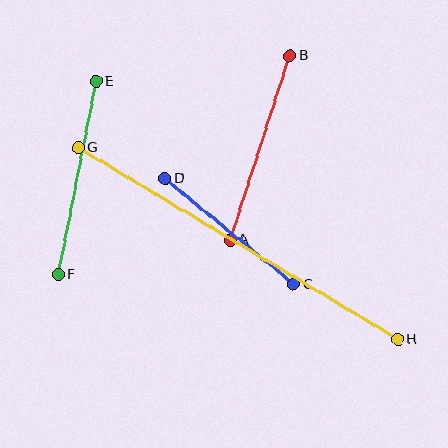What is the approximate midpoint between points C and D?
The midpoint is at approximately (229, 231) pixels.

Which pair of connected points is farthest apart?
Points G and H are farthest apart.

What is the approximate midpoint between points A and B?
The midpoint is at approximately (260, 148) pixels.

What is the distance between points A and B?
The distance is approximately 194 pixels.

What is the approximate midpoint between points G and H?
The midpoint is at approximately (238, 243) pixels.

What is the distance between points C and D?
The distance is approximately 167 pixels.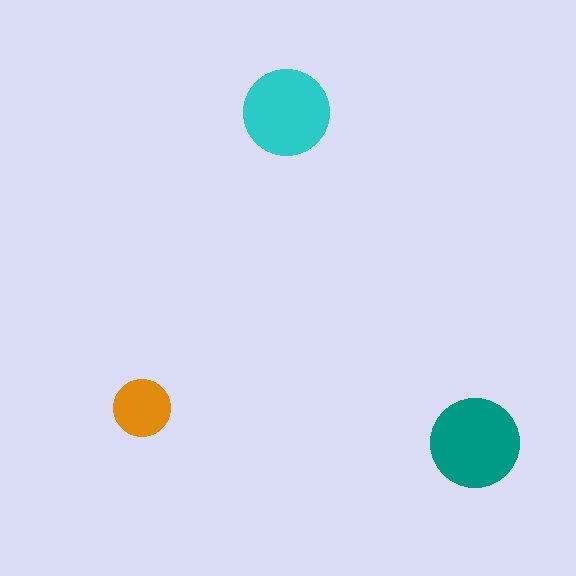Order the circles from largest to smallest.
the teal one, the cyan one, the orange one.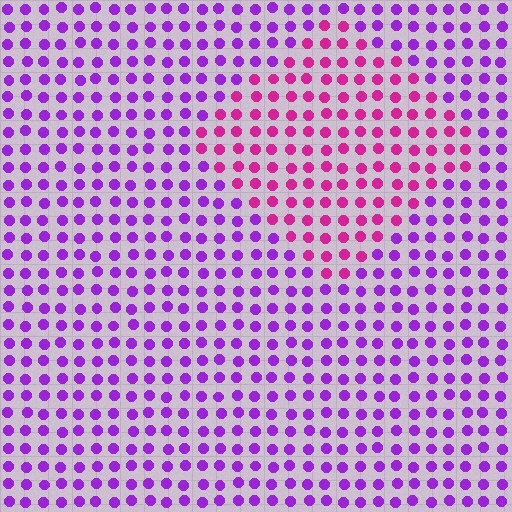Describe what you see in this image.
The image is filled with small purple elements in a uniform arrangement. A diamond-shaped region is visible where the elements are tinted to a slightly different hue, forming a subtle color boundary.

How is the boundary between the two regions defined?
The boundary is defined purely by a slight shift in hue (about 40 degrees). Spacing, size, and orientation are identical on both sides.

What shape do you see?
I see a diamond.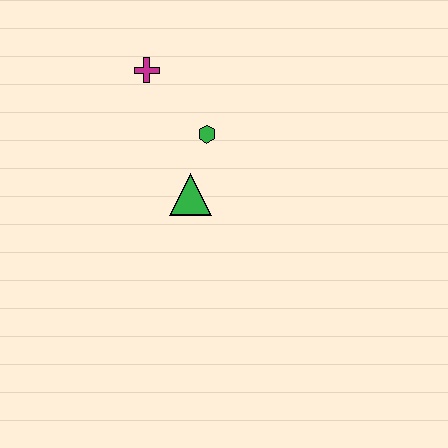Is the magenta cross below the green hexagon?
No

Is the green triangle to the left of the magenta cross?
No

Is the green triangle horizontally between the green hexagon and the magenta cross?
Yes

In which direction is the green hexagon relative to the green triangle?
The green hexagon is above the green triangle.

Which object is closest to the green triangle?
The green hexagon is closest to the green triangle.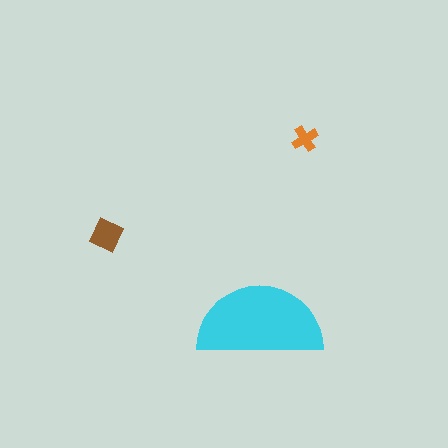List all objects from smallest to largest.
The orange cross, the brown square, the cyan semicircle.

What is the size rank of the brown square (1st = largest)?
2nd.